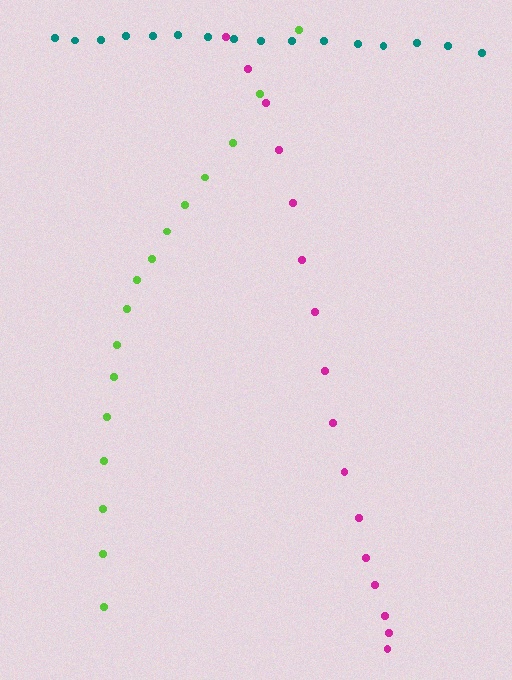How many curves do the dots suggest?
There are 3 distinct paths.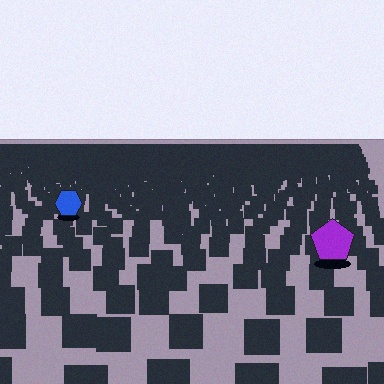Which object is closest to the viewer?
The purple pentagon is closest. The texture marks near it are larger and more spread out.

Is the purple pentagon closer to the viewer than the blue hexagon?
Yes. The purple pentagon is closer — you can tell from the texture gradient: the ground texture is coarser near it.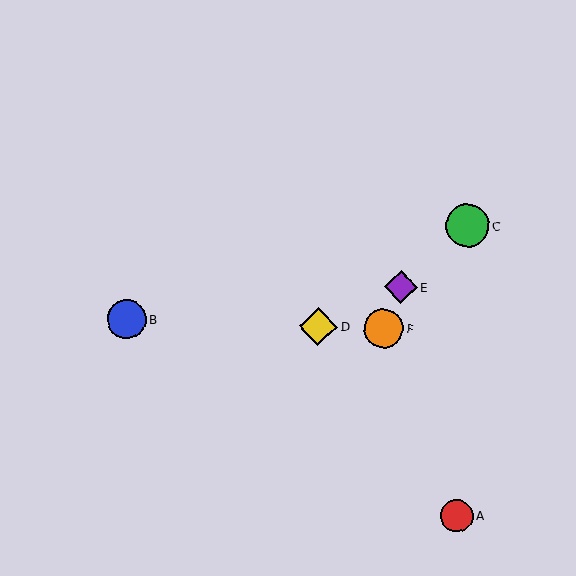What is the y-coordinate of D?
Object D is at y≈326.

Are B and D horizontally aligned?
Yes, both are at y≈320.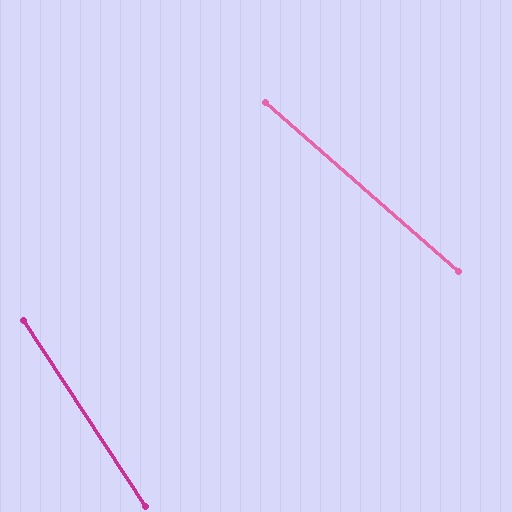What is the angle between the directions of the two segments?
Approximately 16 degrees.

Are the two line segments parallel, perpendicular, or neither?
Neither parallel nor perpendicular — they differ by about 16°.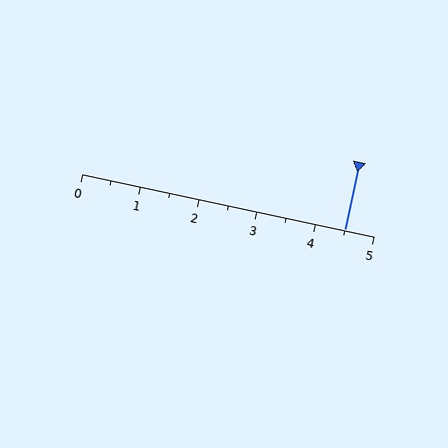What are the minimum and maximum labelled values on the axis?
The axis runs from 0 to 5.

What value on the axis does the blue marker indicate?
The marker indicates approximately 4.5.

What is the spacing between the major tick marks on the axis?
The major ticks are spaced 1 apart.